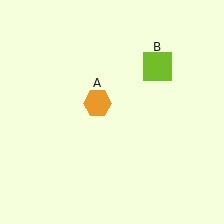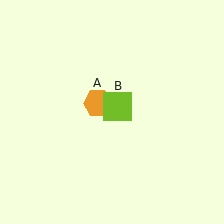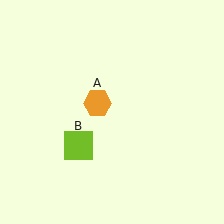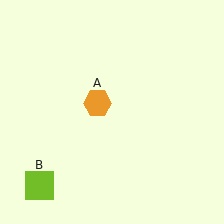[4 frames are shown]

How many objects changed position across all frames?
1 object changed position: lime square (object B).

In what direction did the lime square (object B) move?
The lime square (object B) moved down and to the left.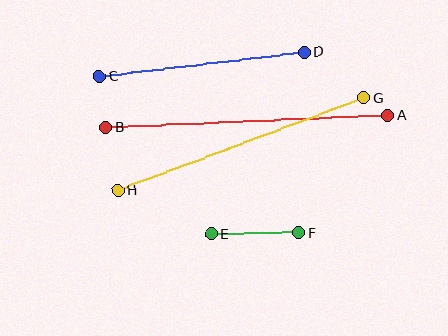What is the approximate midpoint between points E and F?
The midpoint is at approximately (255, 233) pixels.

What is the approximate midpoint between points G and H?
The midpoint is at approximately (241, 144) pixels.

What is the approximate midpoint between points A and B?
The midpoint is at approximately (247, 121) pixels.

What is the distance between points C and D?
The distance is approximately 206 pixels.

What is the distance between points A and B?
The distance is approximately 282 pixels.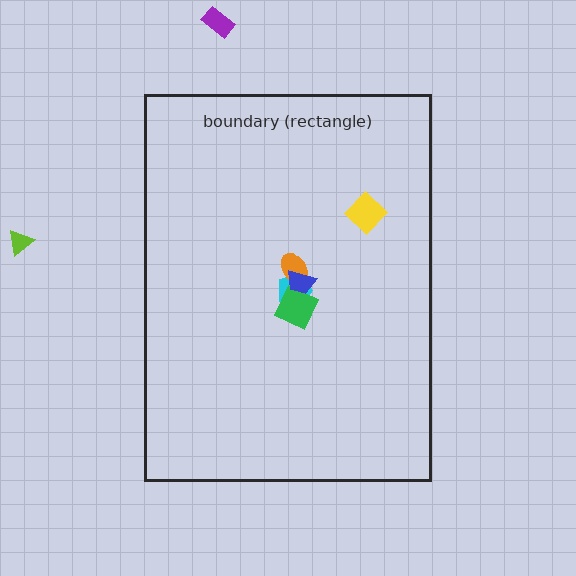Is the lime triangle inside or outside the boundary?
Outside.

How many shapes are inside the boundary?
5 inside, 2 outside.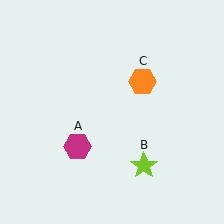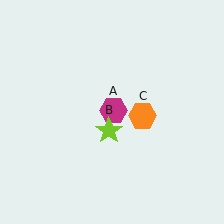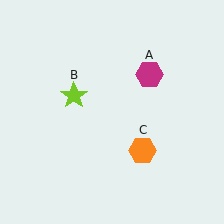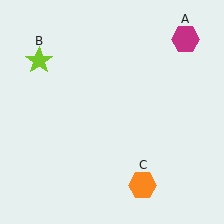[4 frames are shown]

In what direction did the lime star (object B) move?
The lime star (object B) moved up and to the left.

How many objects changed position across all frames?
3 objects changed position: magenta hexagon (object A), lime star (object B), orange hexagon (object C).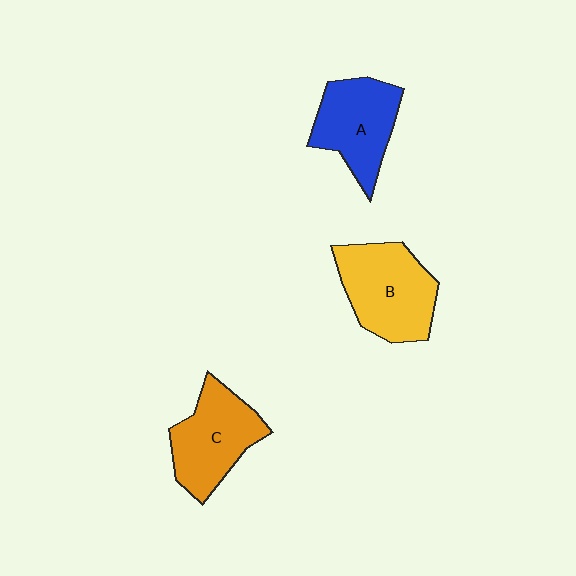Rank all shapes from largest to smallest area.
From largest to smallest: B (yellow), C (orange), A (blue).